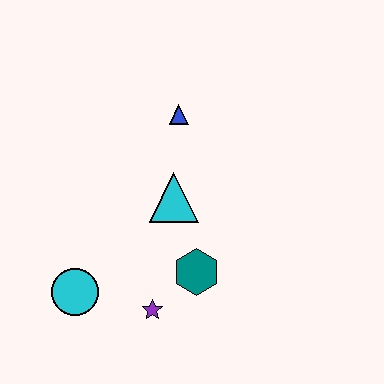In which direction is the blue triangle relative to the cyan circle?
The blue triangle is above the cyan circle.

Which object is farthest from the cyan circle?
The blue triangle is farthest from the cyan circle.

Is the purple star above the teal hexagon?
No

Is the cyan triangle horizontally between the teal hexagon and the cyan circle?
Yes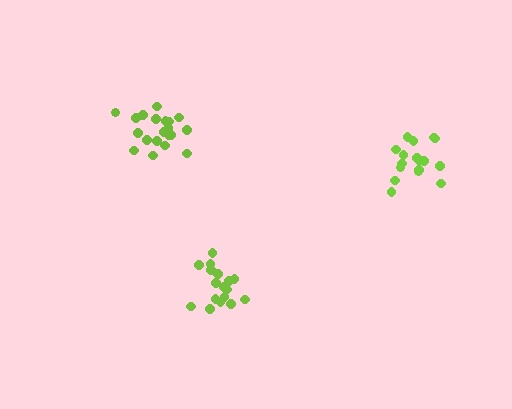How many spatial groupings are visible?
There are 3 spatial groupings.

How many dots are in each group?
Group 1: 20 dots, Group 2: 17 dots, Group 3: 17 dots (54 total).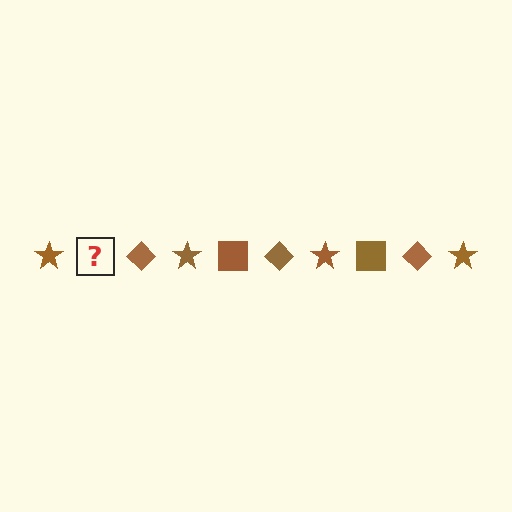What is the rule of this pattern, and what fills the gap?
The rule is that the pattern cycles through star, square, diamond shapes in brown. The gap should be filled with a brown square.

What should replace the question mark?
The question mark should be replaced with a brown square.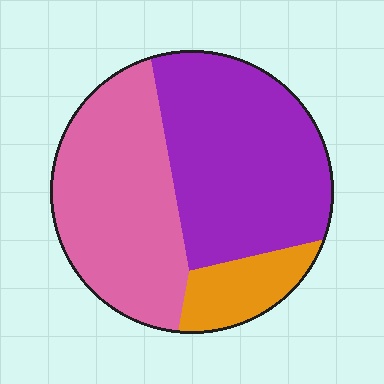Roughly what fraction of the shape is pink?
Pink takes up about two fifths (2/5) of the shape.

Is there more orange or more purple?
Purple.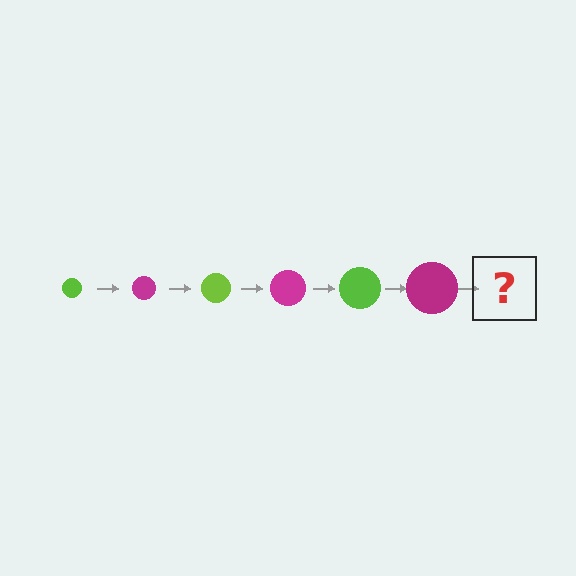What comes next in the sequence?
The next element should be a lime circle, larger than the previous one.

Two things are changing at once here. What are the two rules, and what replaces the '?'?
The two rules are that the circle grows larger each step and the color cycles through lime and magenta. The '?' should be a lime circle, larger than the previous one.